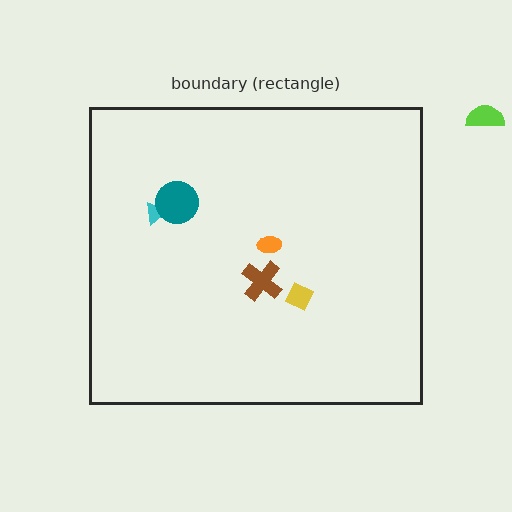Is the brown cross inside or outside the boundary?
Inside.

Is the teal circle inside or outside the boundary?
Inside.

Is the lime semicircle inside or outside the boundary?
Outside.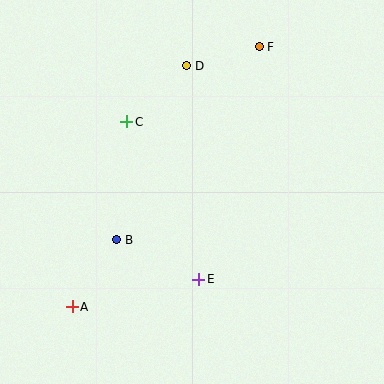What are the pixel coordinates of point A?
Point A is at (72, 307).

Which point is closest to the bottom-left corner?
Point A is closest to the bottom-left corner.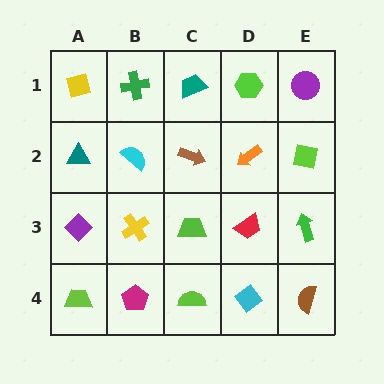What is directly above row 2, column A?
A yellow square.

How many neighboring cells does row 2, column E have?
3.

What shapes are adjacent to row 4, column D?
A red trapezoid (row 3, column D), a lime semicircle (row 4, column C), a brown semicircle (row 4, column E).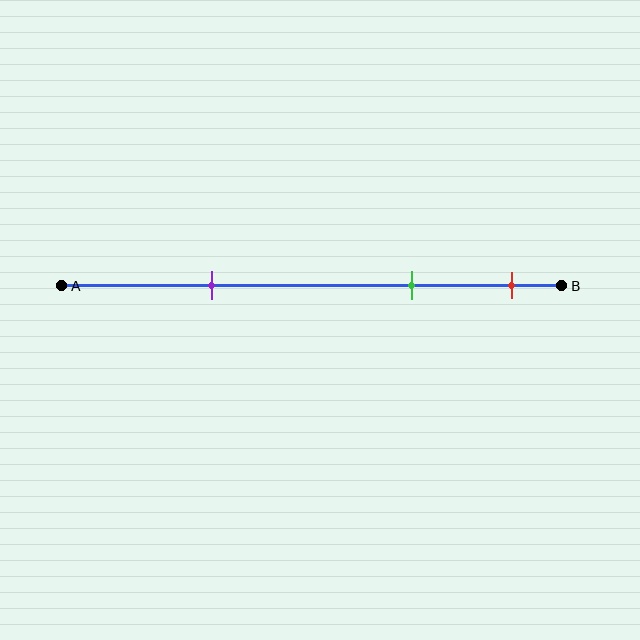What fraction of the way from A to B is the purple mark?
The purple mark is approximately 30% (0.3) of the way from A to B.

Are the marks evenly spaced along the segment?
No, the marks are not evenly spaced.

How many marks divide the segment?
There are 3 marks dividing the segment.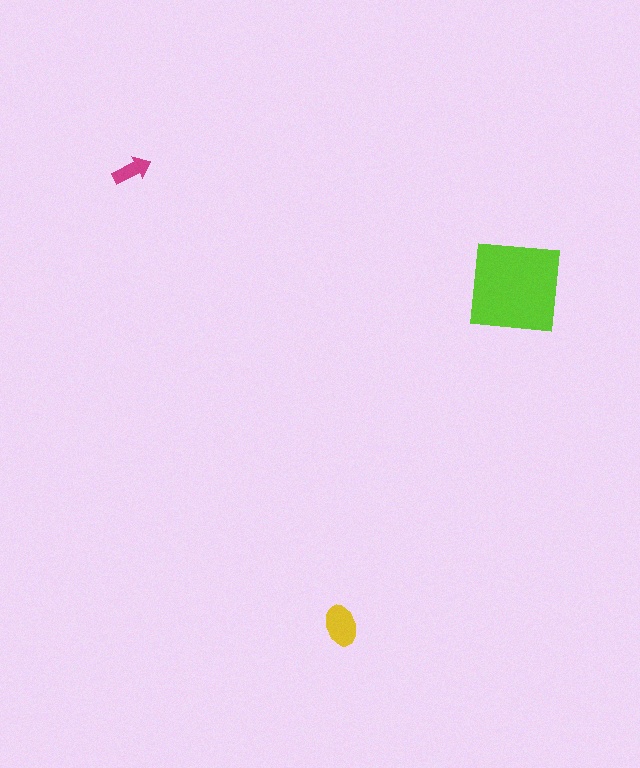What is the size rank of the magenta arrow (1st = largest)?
3rd.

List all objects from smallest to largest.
The magenta arrow, the yellow ellipse, the lime square.